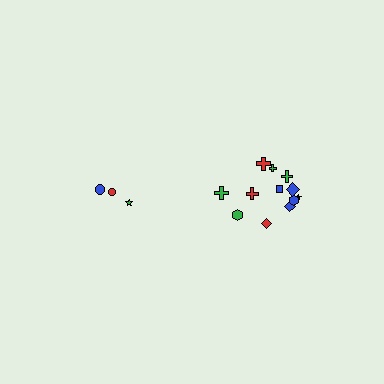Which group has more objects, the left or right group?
The right group.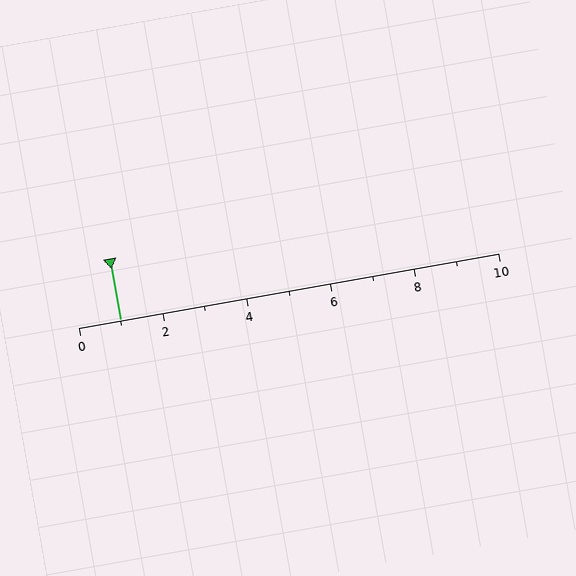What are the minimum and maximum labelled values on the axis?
The axis runs from 0 to 10.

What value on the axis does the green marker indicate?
The marker indicates approximately 1.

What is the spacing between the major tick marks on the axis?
The major ticks are spaced 2 apart.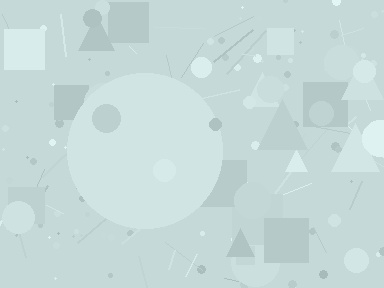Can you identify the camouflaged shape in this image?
The camouflaged shape is a circle.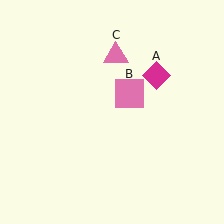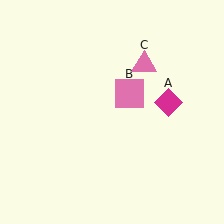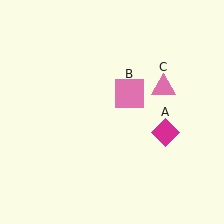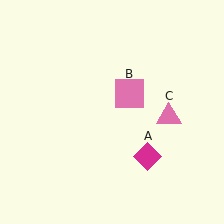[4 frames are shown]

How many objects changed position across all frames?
2 objects changed position: magenta diamond (object A), pink triangle (object C).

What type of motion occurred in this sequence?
The magenta diamond (object A), pink triangle (object C) rotated clockwise around the center of the scene.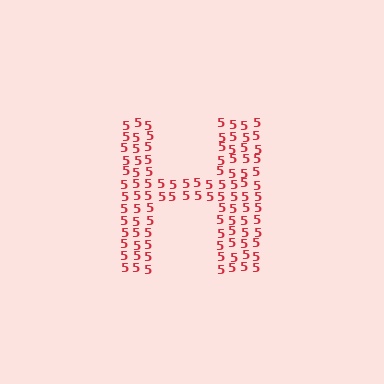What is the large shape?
The large shape is the letter H.